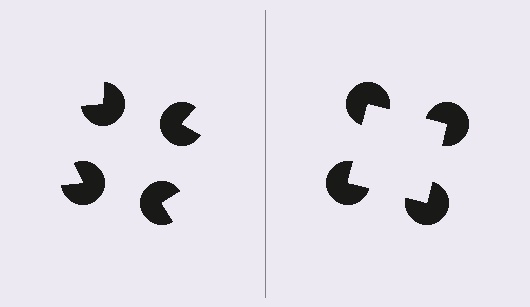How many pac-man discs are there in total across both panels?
8 — 4 on each side.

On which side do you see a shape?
An illusory square appears on the right side. On the left side the wedge cuts are rotated, so no coherent shape forms.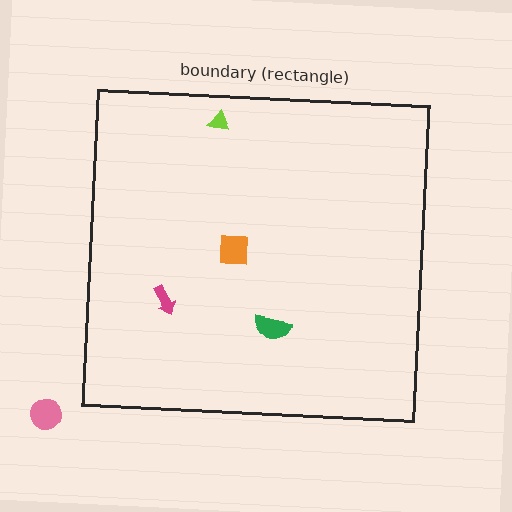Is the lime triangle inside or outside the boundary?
Inside.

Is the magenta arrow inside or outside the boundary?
Inside.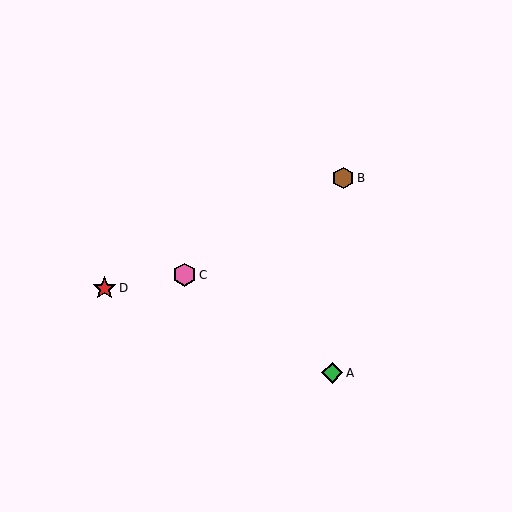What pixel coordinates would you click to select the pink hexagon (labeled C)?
Click at (184, 275) to select the pink hexagon C.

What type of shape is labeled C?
Shape C is a pink hexagon.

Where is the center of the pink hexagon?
The center of the pink hexagon is at (184, 275).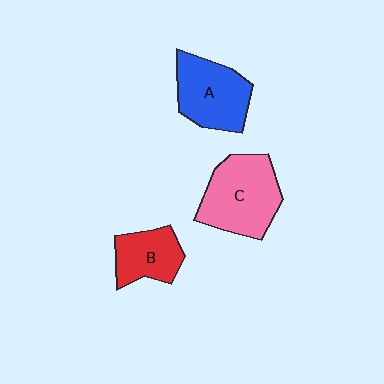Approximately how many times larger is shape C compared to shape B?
Approximately 1.7 times.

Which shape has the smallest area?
Shape B (red).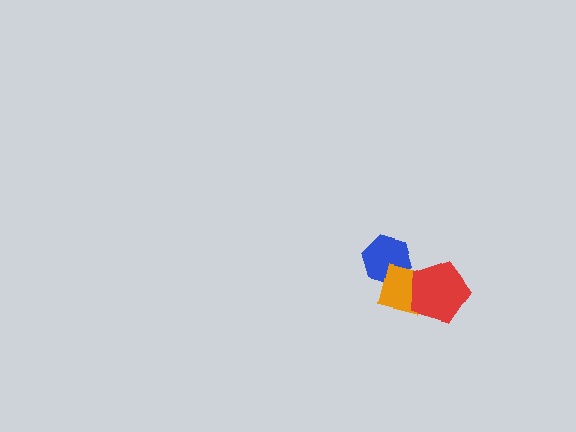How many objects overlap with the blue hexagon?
1 object overlaps with the blue hexagon.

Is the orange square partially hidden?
Yes, it is partially covered by another shape.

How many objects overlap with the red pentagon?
1 object overlaps with the red pentagon.